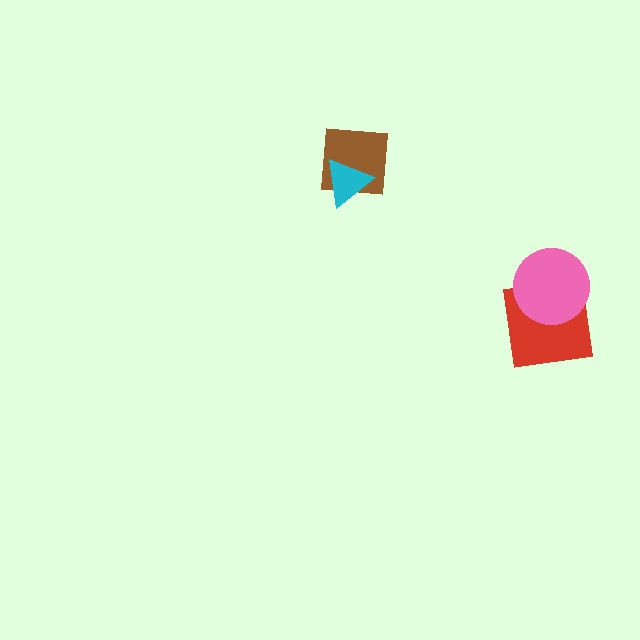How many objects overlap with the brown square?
1 object overlaps with the brown square.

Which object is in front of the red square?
The pink circle is in front of the red square.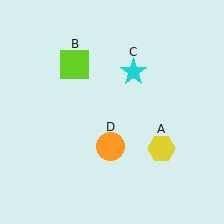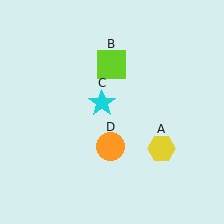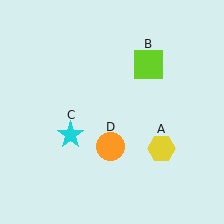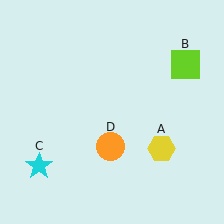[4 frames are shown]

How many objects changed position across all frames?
2 objects changed position: lime square (object B), cyan star (object C).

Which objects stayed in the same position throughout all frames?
Yellow hexagon (object A) and orange circle (object D) remained stationary.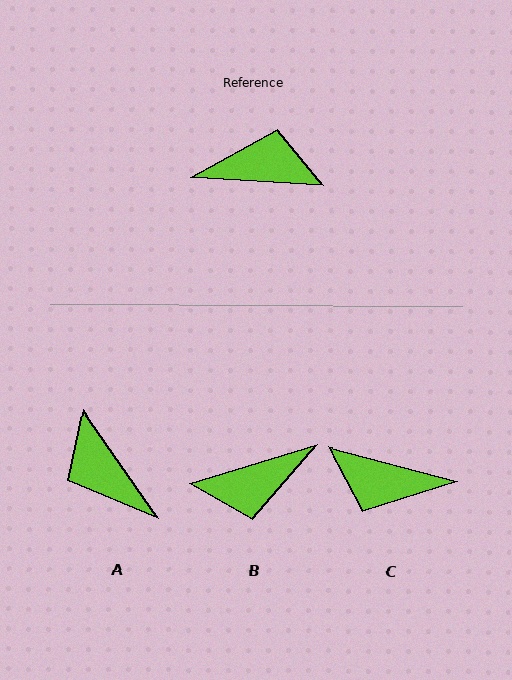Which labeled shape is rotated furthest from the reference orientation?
C, about 169 degrees away.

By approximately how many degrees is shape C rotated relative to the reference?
Approximately 169 degrees counter-clockwise.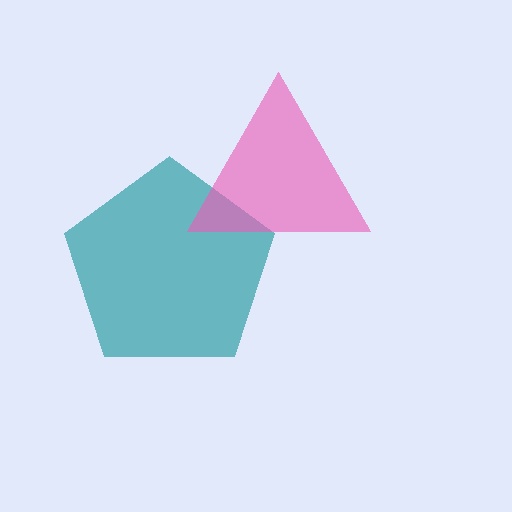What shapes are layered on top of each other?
The layered shapes are: a teal pentagon, a pink triangle.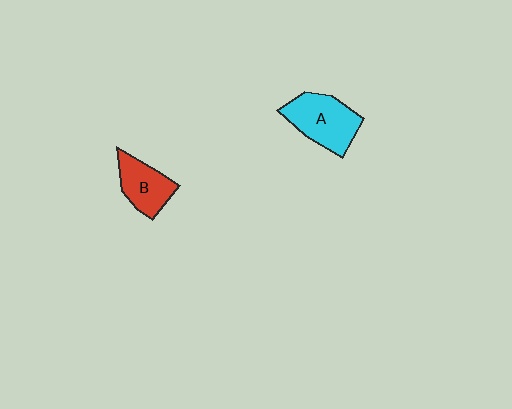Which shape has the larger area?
Shape A (cyan).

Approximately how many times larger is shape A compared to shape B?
Approximately 1.3 times.